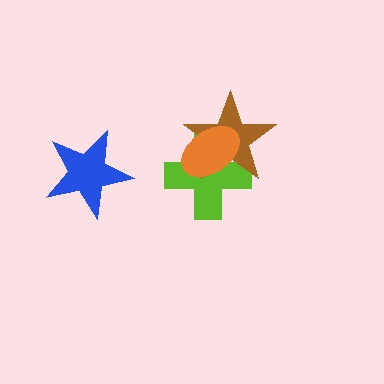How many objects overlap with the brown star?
2 objects overlap with the brown star.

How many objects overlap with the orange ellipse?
2 objects overlap with the orange ellipse.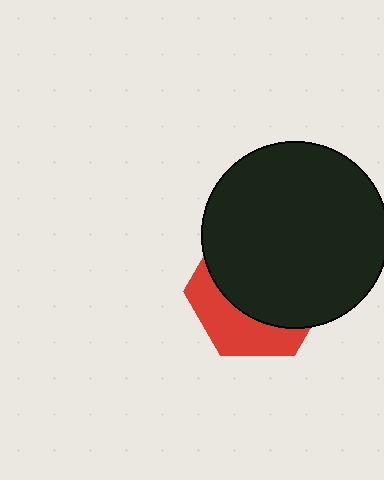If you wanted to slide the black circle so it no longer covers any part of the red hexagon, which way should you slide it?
Slide it up — that is the most direct way to separate the two shapes.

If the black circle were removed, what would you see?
You would see the complete red hexagon.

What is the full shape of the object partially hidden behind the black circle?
The partially hidden object is a red hexagon.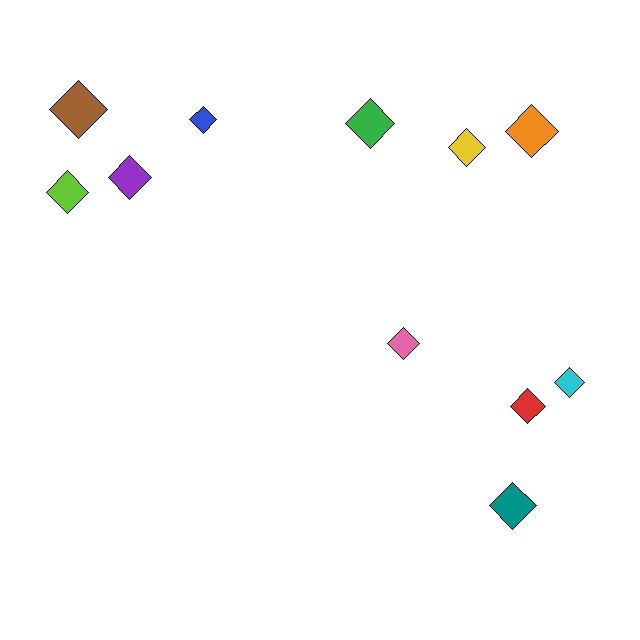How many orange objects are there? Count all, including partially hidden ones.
There is 1 orange object.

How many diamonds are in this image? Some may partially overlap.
There are 11 diamonds.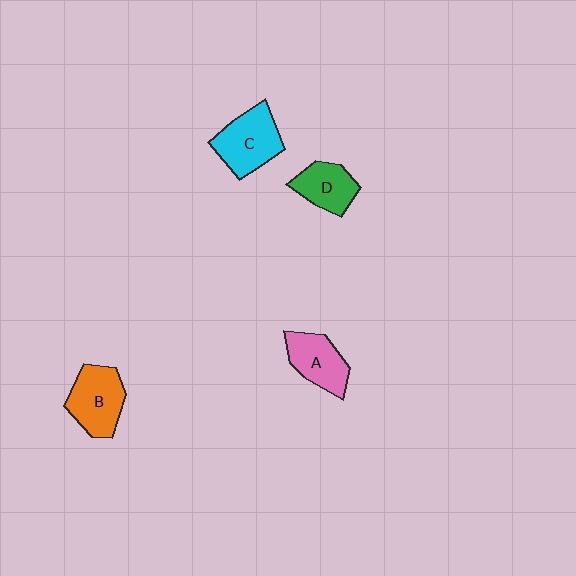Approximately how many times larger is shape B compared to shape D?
Approximately 1.3 times.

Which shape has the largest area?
Shape C (cyan).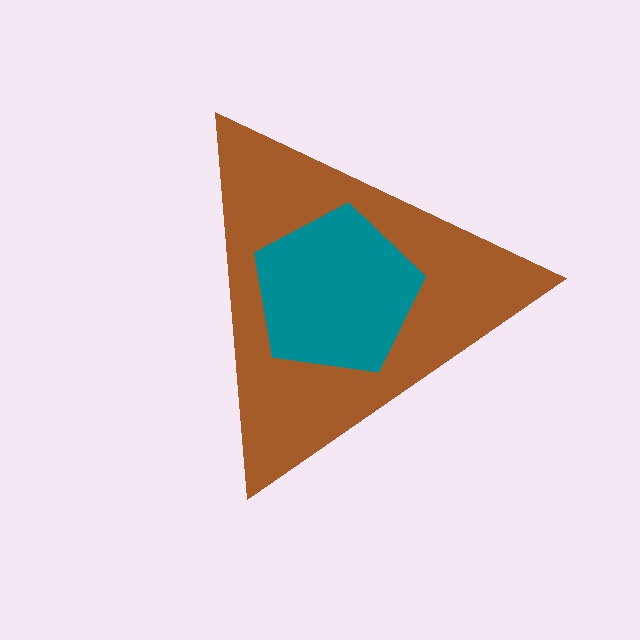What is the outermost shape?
The brown triangle.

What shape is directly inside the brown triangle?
The teal pentagon.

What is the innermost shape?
The teal pentagon.